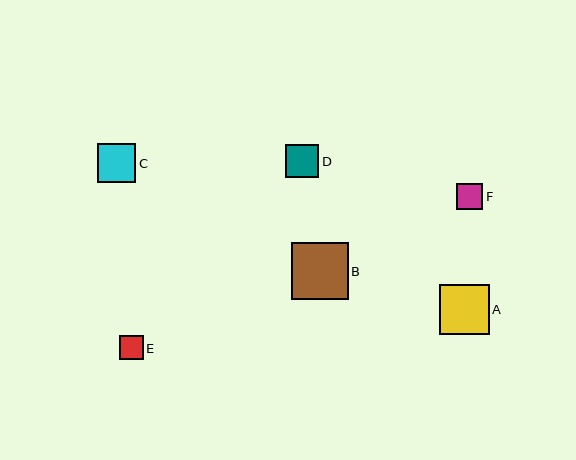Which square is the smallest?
Square E is the smallest with a size of approximately 24 pixels.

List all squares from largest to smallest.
From largest to smallest: B, A, C, D, F, E.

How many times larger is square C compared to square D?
Square C is approximately 1.2 times the size of square D.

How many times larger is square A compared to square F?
Square A is approximately 1.9 times the size of square F.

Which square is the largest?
Square B is the largest with a size of approximately 56 pixels.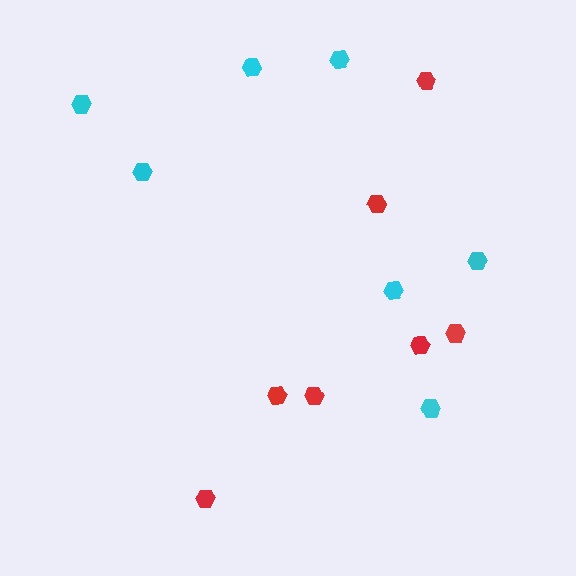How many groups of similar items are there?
There are 2 groups: one group of red hexagons (7) and one group of cyan hexagons (7).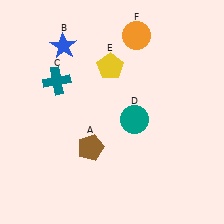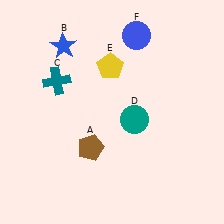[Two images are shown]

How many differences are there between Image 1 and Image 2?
There is 1 difference between the two images.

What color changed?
The circle (F) changed from orange in Image 1 to blue in Image 2.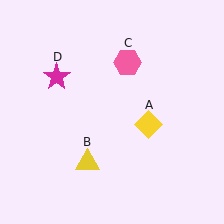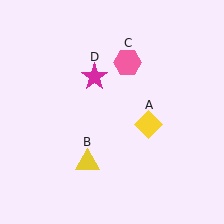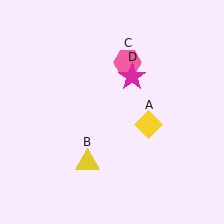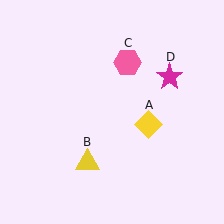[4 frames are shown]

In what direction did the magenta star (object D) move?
The magenta star (object D) moved right.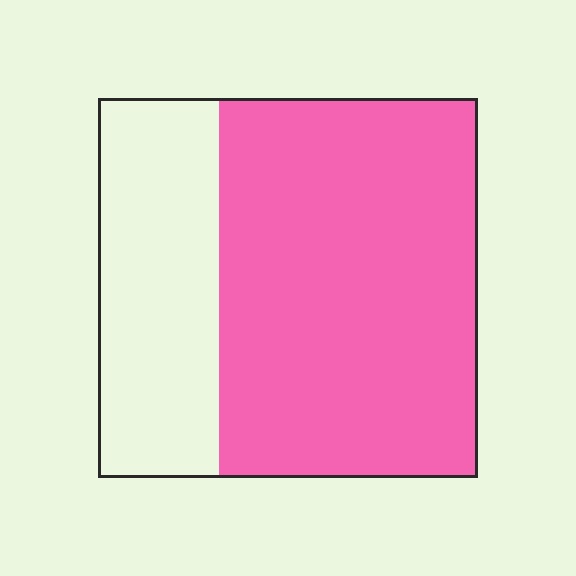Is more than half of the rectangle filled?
Yes.